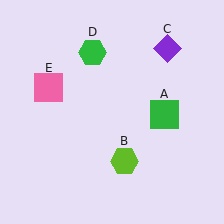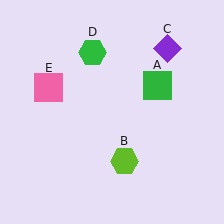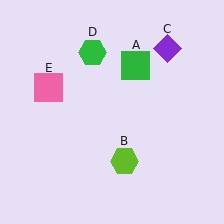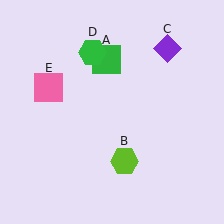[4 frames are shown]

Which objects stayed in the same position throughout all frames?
Lime hexagon (object B) and purple diamond (object C) and green hexagon (object D) and pink square (object E) remained stationary.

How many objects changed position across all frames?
1 object changed position: green square (object A).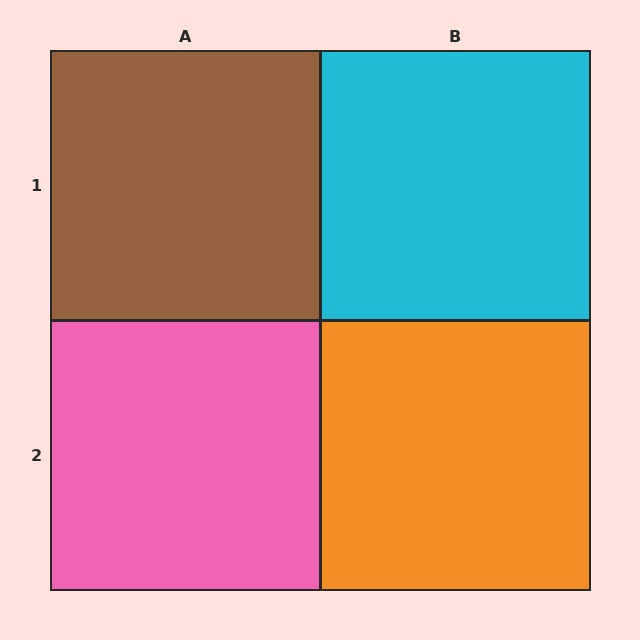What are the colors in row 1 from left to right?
Brown, cyan.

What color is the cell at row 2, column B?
Orange.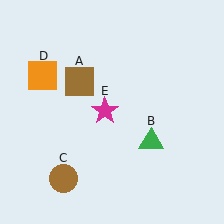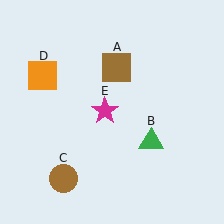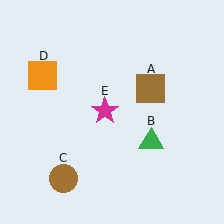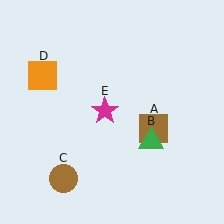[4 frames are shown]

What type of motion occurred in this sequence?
The brown square (object A) rotated clockwise around the center of the scene.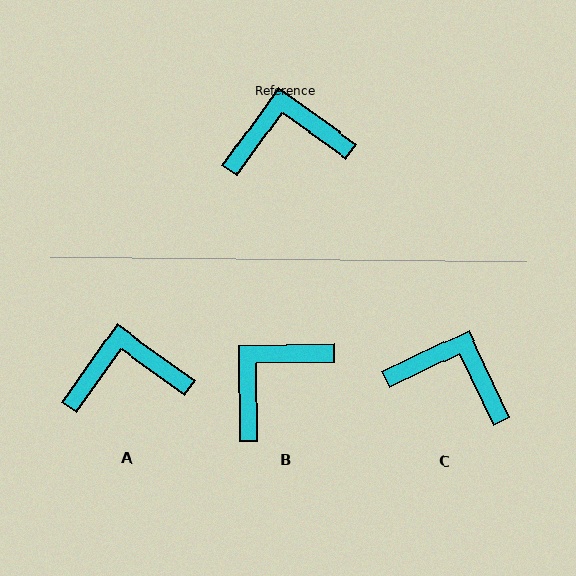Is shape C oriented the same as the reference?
No, it is off by about 29 degrees.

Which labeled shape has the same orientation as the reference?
A.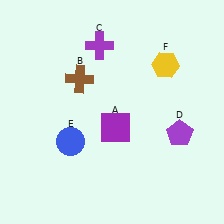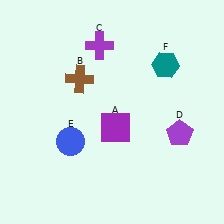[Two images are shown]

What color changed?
The hexagon (F) changed from yellow in Image 1 to teal in Image 2.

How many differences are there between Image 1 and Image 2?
There is 1 difference between the two images.